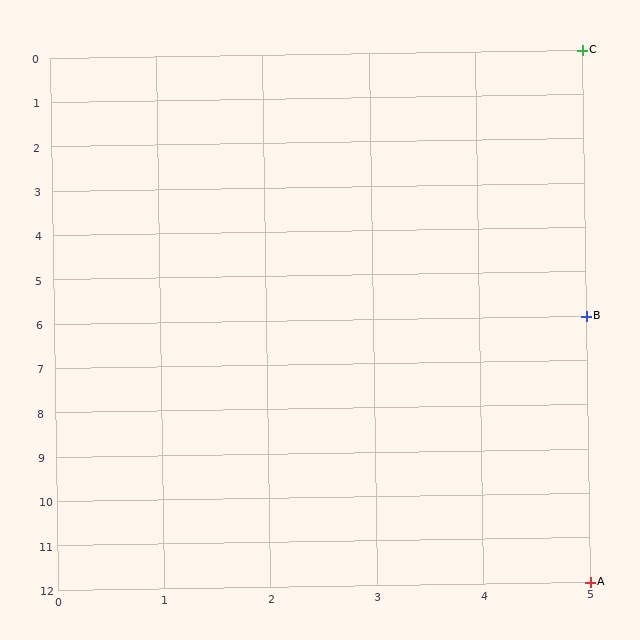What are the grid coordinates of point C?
Point C is at grid coordinates (5, 0).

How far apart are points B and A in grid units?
Points B and A are 6 rows apart.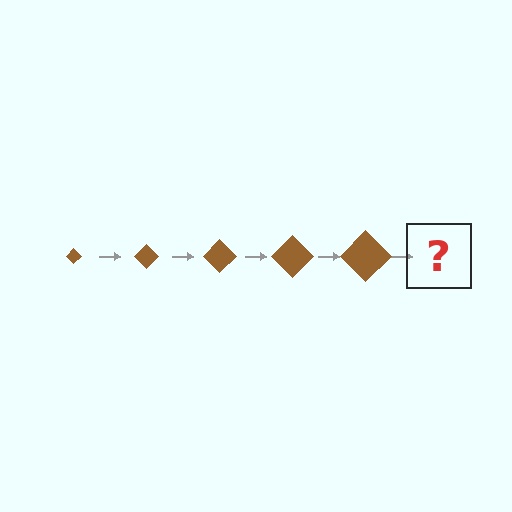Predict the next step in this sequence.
The next step is a brown diamond, larger than the previous one.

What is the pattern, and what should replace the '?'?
The pattern is that the diamond gets progressively larger each step. The '?' should be a brown diamond, larger than the previous one.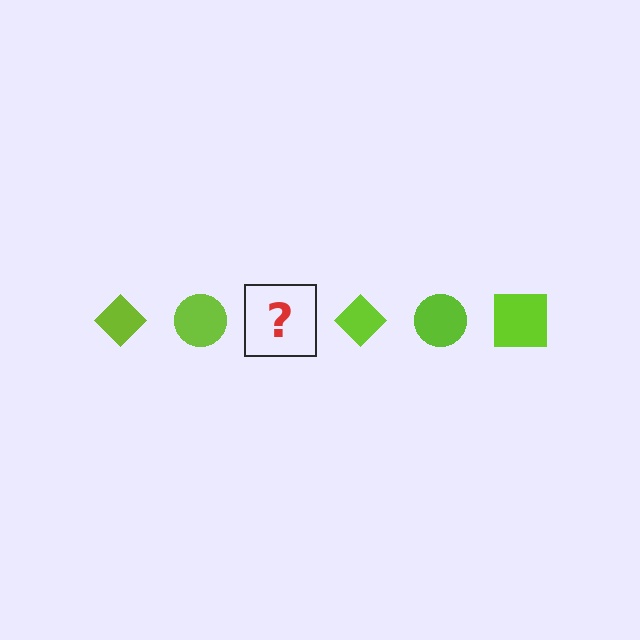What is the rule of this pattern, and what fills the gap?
The rule is that the pattern cycles through diamond, circle, square shapes in lime. The gap should be filled with a lime square.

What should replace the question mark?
The question mark should be replaced with a lime square.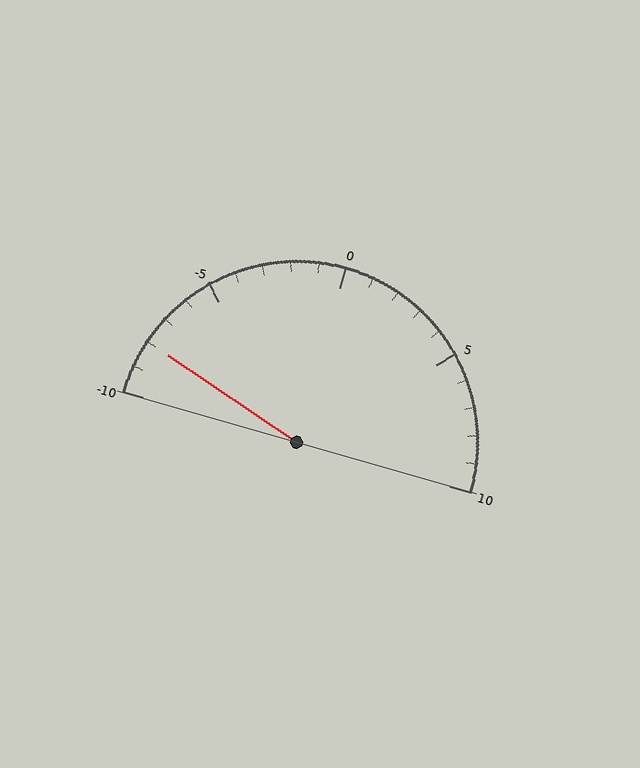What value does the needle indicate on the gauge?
The needle indicates approximately -8.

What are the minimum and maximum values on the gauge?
The gauge ranges from -10 to 10.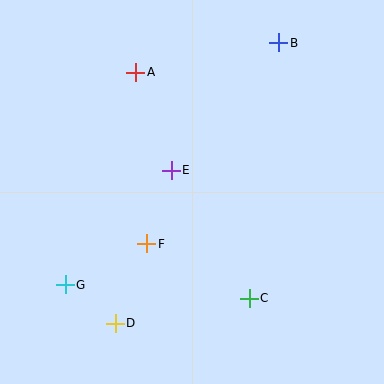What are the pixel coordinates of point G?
Point G is at (65, 285).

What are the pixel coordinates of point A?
Point A is at (136, 72).